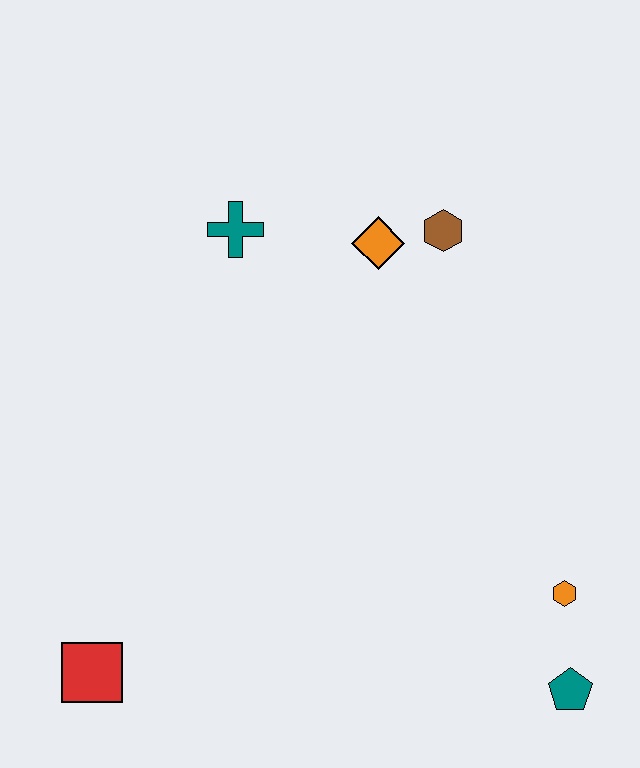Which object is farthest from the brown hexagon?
The red square is farthest from the brown hexagon.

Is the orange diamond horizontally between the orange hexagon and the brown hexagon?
No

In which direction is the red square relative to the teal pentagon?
The red square is to the left of the teal pentagon.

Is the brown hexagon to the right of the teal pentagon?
No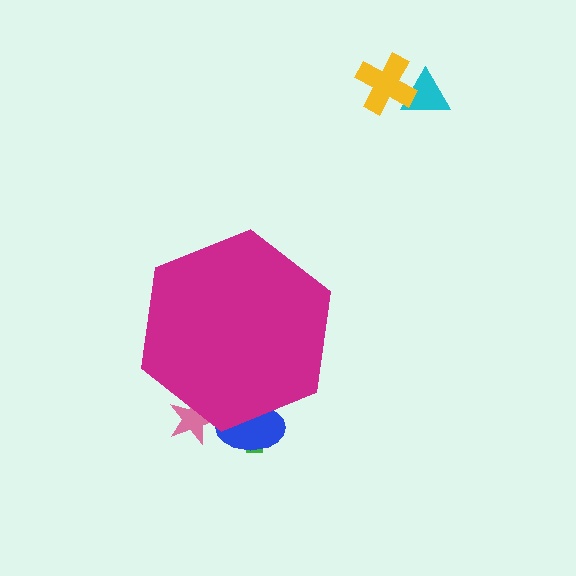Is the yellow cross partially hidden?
No, the yellow cross is fully visible.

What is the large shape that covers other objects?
A magenta hexagon.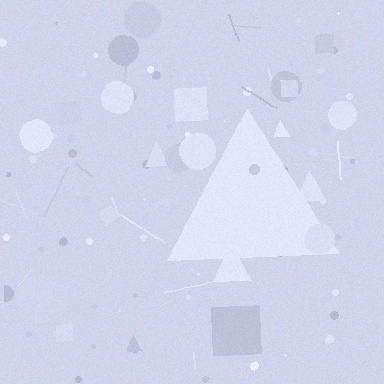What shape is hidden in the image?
A triangle is hidden in the image.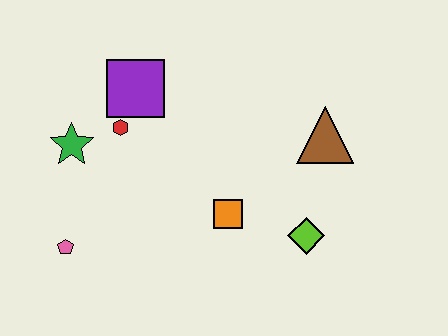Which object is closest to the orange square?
The lime diamond is closest to the orange square.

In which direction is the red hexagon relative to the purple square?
The red hexagon is below the purple square.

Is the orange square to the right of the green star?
Yes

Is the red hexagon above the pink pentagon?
Yes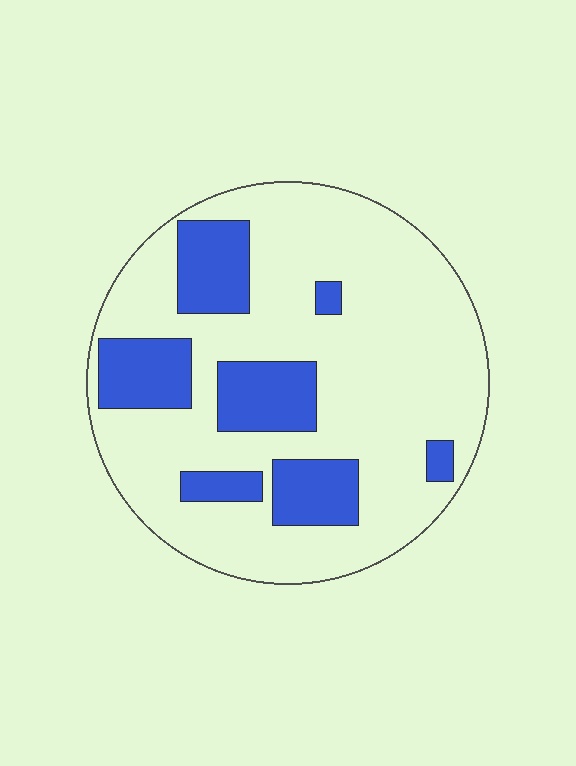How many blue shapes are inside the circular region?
7.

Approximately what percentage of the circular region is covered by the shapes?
Approximately 25%.